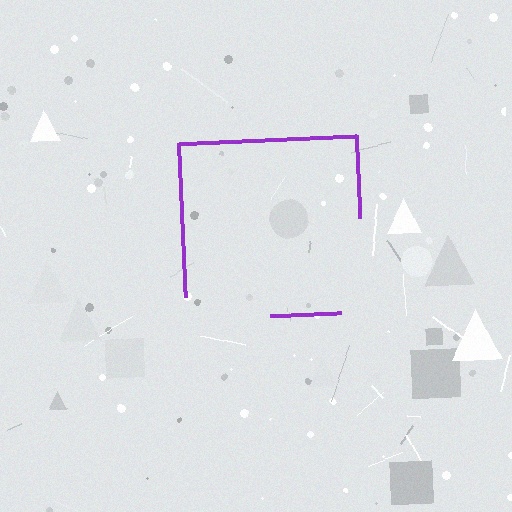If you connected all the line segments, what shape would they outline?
They would outline a square.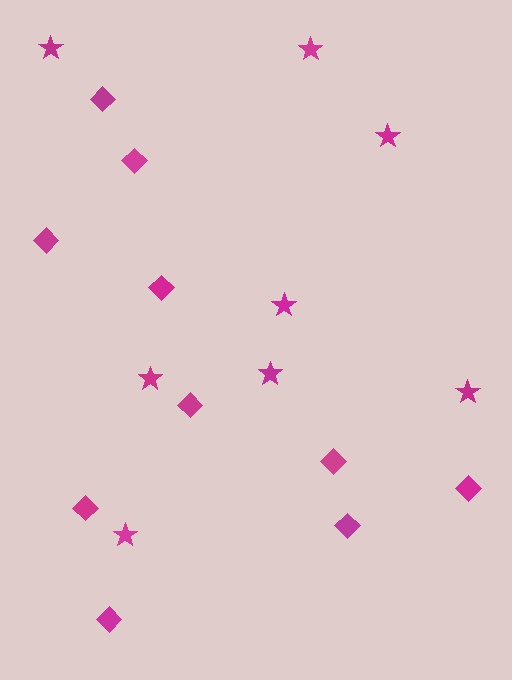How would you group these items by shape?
There are 2 groups: one group of diamonds (10) and one group of stars (8).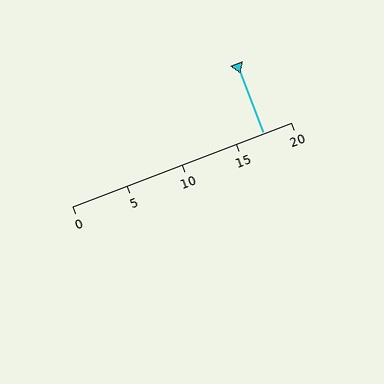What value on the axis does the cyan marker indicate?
The marker indicates approximately 17.5.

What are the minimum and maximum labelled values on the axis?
The axis runs from 0 to 20.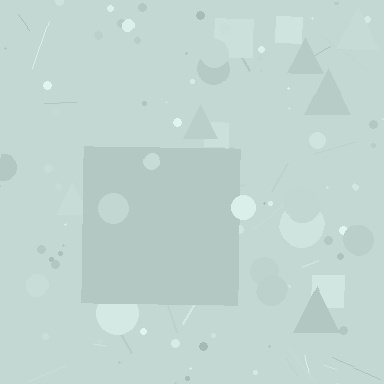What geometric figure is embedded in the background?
A square is embedded in the background.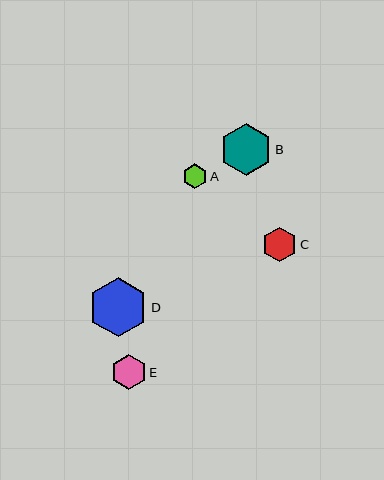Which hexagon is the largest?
Hexagon D is the largest with a size of approximately 59 pixels.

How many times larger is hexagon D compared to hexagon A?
Hexagon D is approximately 2.4 times the size of hexagon A.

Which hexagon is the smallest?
Hexagon A is the smallest with a size of approximately 25 pixels.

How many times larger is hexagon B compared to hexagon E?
Hexagon B is approximately 1.5 times the size of hexagon E.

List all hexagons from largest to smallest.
From largest to smallest: D, B, E, C, A.